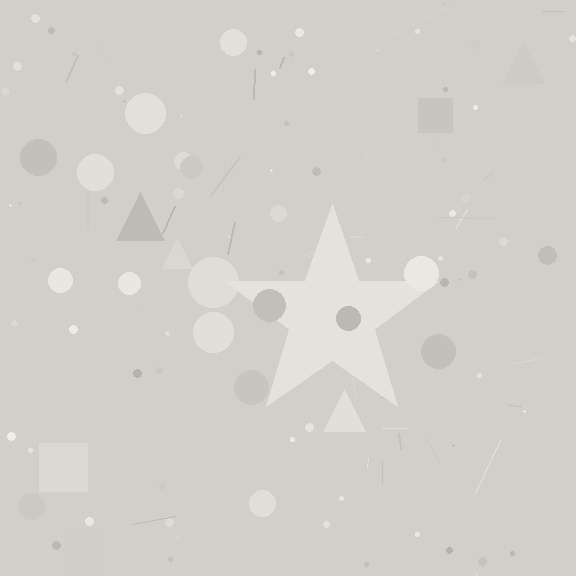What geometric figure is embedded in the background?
A star is embedded in the background.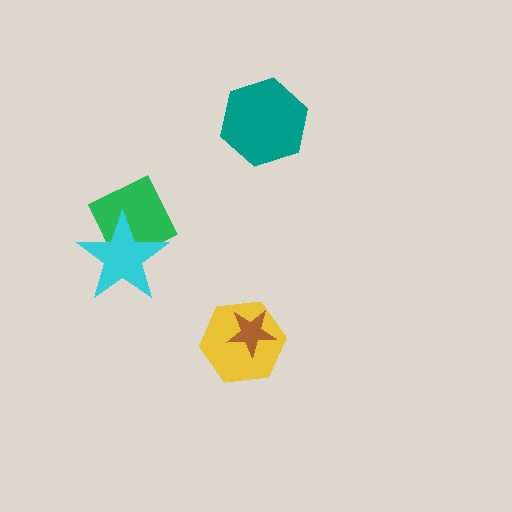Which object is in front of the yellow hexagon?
The brown star is in front of the yellow hexagon.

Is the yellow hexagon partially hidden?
Yes, it is partially covered by another shape.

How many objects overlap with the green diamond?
1 object overlaps with the green diamond.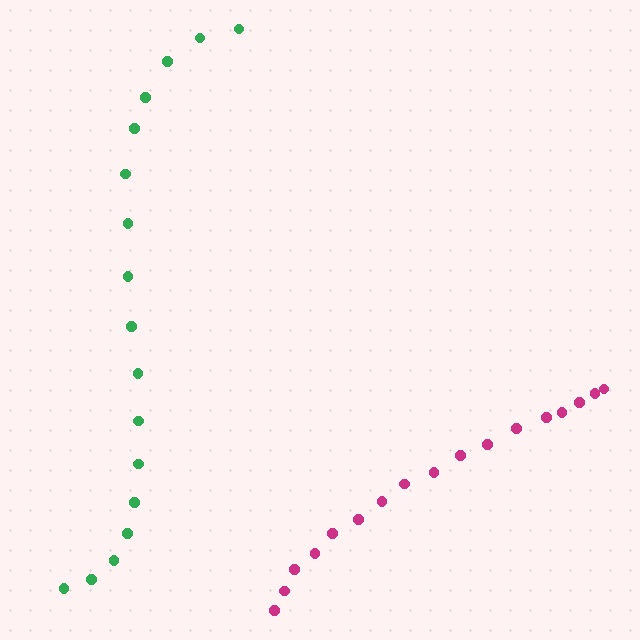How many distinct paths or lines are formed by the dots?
There are 2 distinct paths.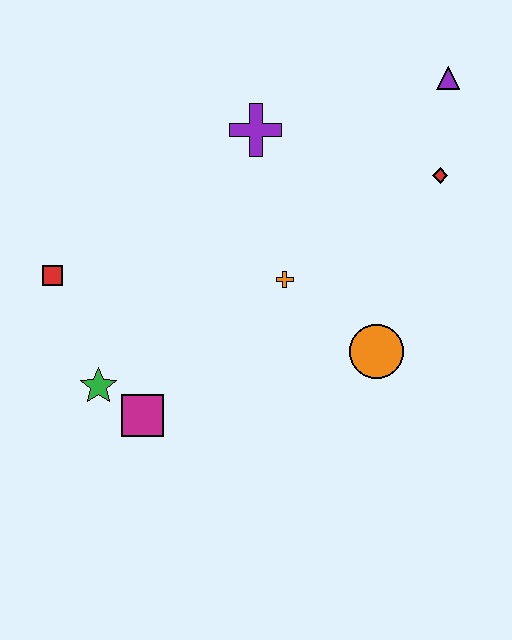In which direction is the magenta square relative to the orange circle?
The magenta square is to the left of the orange circle.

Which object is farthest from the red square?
The purple triangle is farthest from the red square.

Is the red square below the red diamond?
Yes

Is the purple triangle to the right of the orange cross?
Yes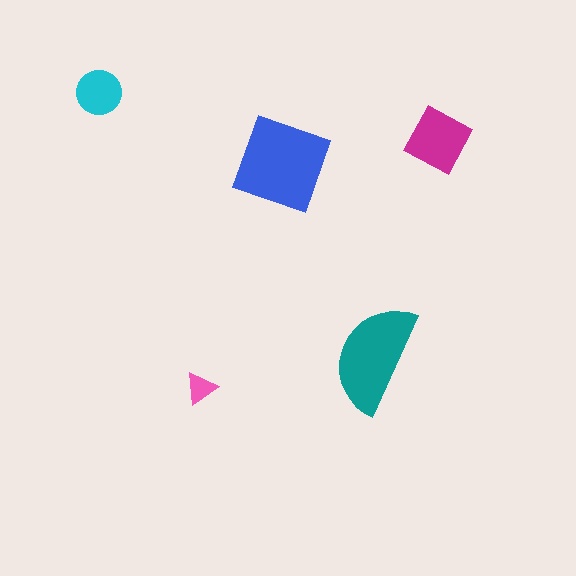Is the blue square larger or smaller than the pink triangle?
Larger.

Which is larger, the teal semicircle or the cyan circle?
The teal semicircle.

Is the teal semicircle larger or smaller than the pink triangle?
Larger.